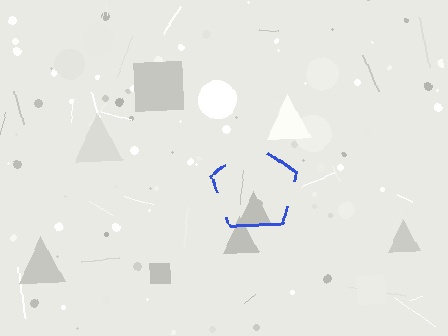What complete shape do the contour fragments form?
The contour fragments form a pentagon.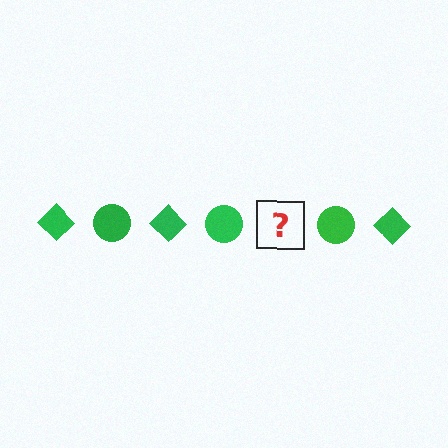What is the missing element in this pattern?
The missing element is a green diamond.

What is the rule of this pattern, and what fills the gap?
The rule is that the pattern cycles through diamond, circle shapes in green. The gap should be filled with a green diamond.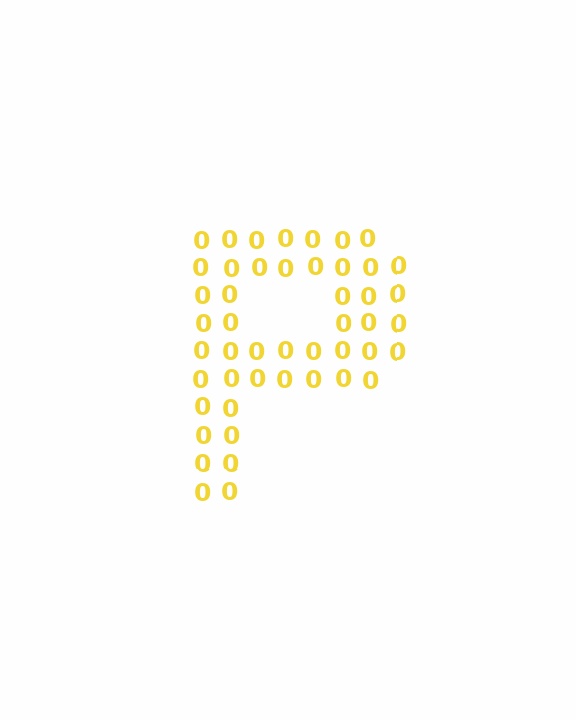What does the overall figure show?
The overall figure shows the letter P.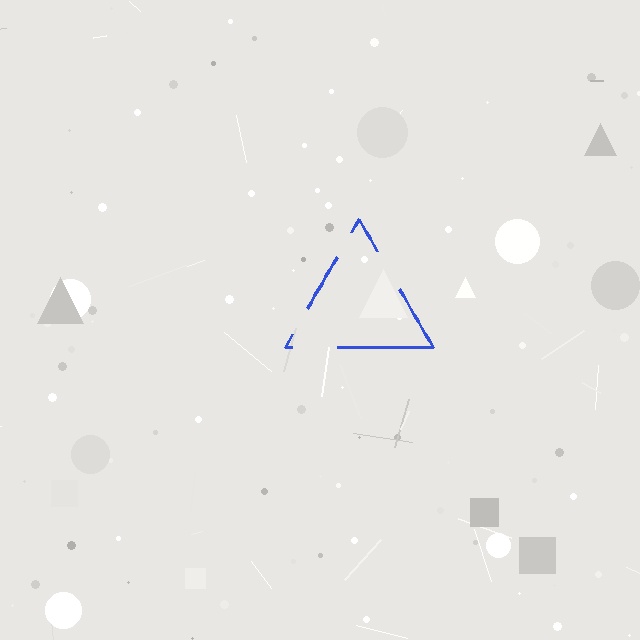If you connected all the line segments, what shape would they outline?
They would outline a triangle.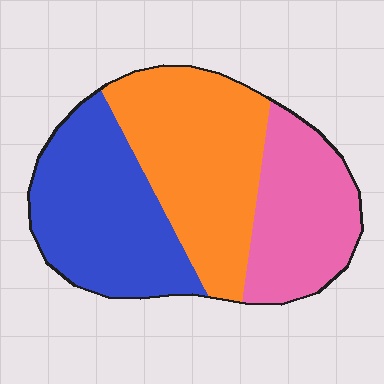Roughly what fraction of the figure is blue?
Blue covers 35% of the figure.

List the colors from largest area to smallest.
From largest to smallest: orange, blue, pink.